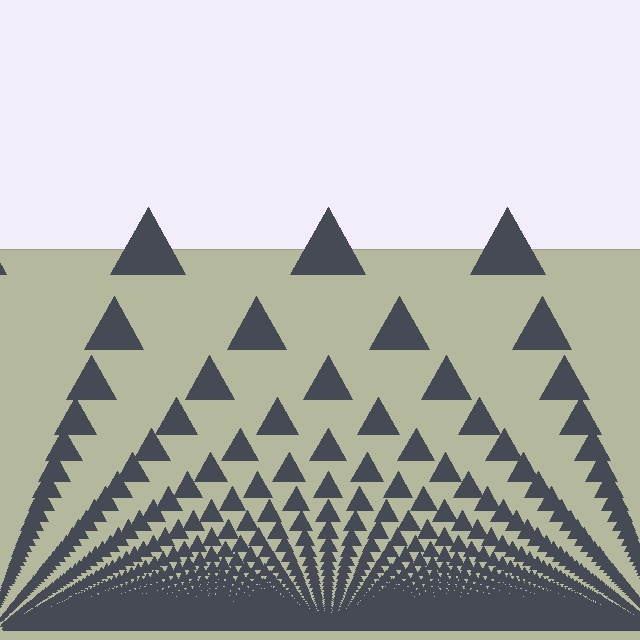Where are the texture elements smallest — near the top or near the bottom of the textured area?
Near the bottom.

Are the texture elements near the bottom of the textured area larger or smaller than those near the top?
Smaller. The gradient is inverted — elements near the bottom are smaller and denser.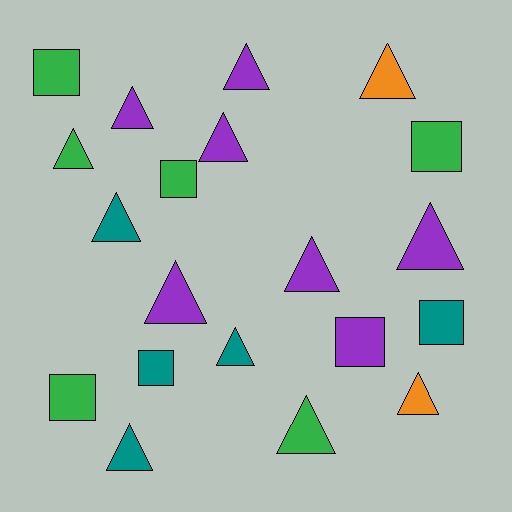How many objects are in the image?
There are 20 objects.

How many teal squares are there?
There are 2 teal squares.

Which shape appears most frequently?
Triangle, with 13 objects.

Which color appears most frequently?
Purple, with 7 objects.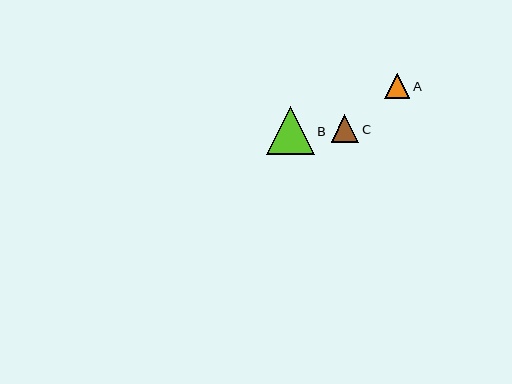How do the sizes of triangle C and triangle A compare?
Triangle C and triangle A are approximately the same size.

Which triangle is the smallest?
Triangle A is the smallest with a size of approximately 25 pixels.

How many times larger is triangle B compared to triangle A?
Triangle B is approximately 1.9 times the size of triangle A.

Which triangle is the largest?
Triangle B is the largest with a size of approximately 48 pixels.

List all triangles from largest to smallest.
From largest to smallest: B, C, A.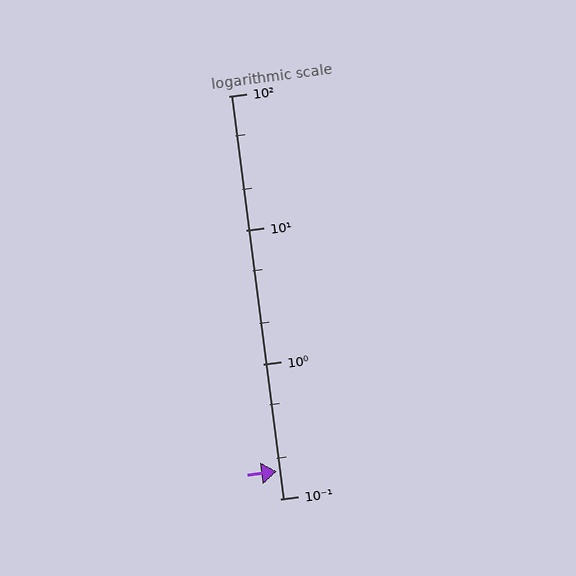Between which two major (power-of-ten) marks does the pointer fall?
The pointer is between 0.1 and 1.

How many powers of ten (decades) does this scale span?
The scale spans 3 decades, from 0.1 to 100.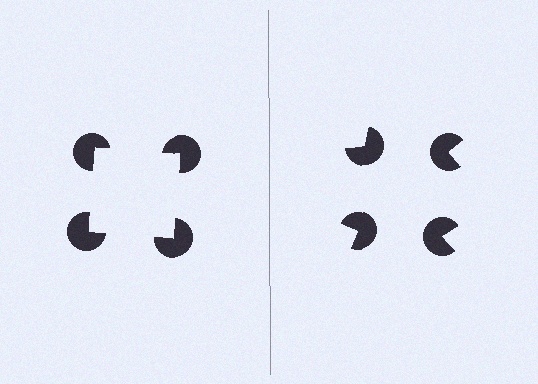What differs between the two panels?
The pac-man discs are positioned identically on both sides; only the wedge orientations differ. On the left they align to a square; on the right they are misaligned.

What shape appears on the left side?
An illusory square.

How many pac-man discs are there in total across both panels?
8 — 4 on each side.